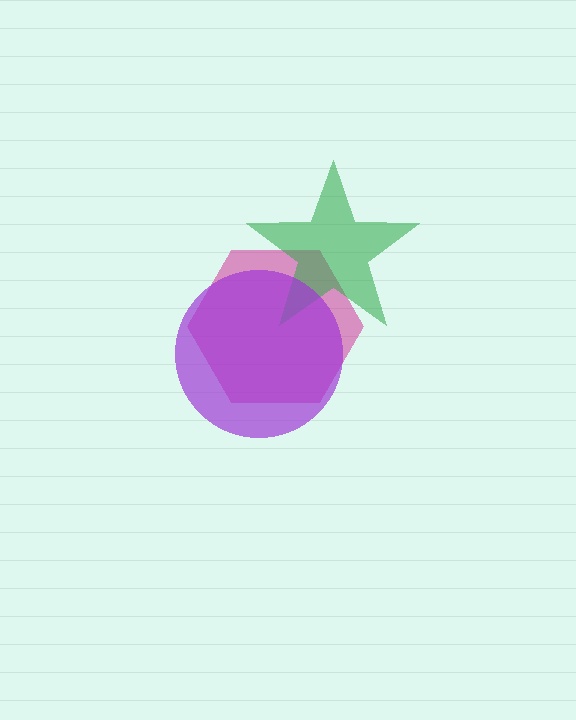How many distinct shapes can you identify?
There are 3 distinct shapes: a magenta hexagon, a green star, a purple circle.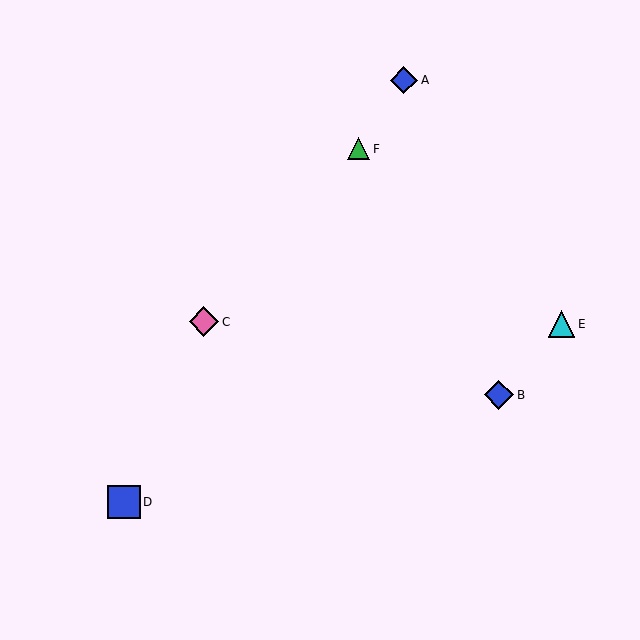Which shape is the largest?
The blue square (labeled D) is the largest.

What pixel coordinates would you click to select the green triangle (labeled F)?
Click at (359, 149) to select the green triangle F.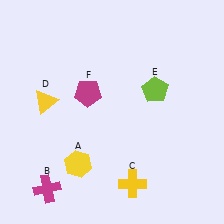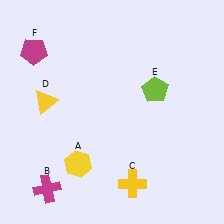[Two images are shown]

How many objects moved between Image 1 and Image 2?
1 object moved between the two images.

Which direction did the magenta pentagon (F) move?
The magenta pentagon (F) moved left.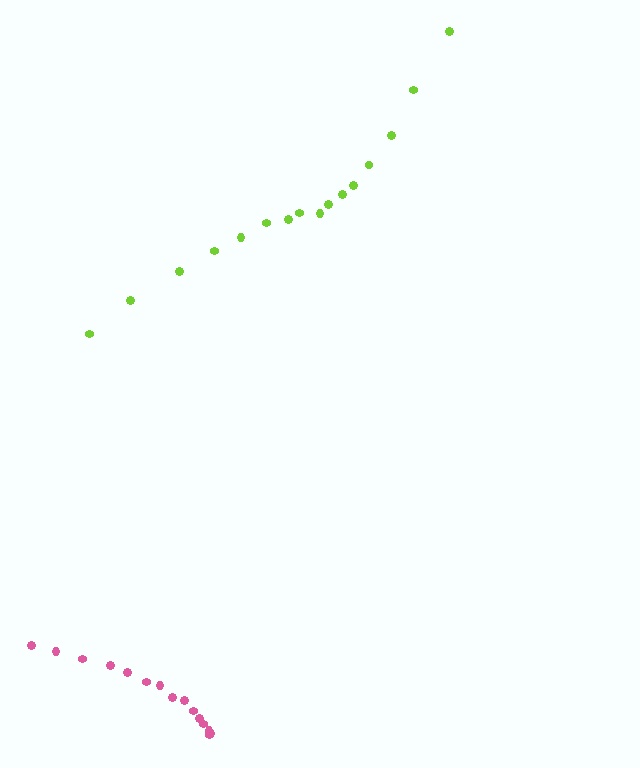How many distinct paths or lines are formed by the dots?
There are 2 distinct paths.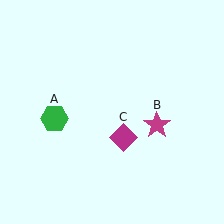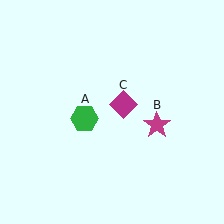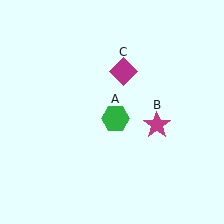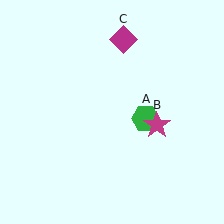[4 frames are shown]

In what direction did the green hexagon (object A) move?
The green hexagon (object A) moved right.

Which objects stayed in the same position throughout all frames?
Magenta star (object B) remained stationary.